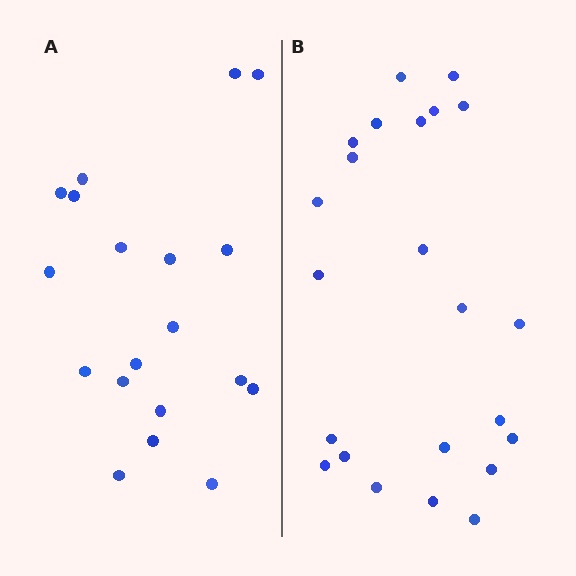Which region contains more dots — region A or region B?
Region B (the right region) has more dots.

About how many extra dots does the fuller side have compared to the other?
Region B has about 4 more dots than region A.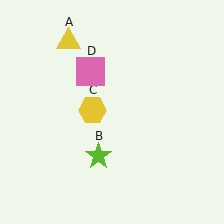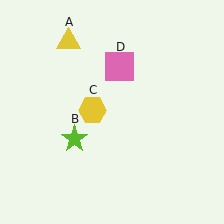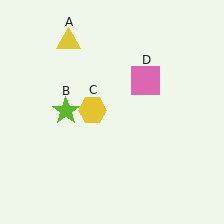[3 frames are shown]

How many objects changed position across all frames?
2 objects changed position: lime star (object B), pink square (object D).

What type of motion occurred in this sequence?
The lime star (object B), pink square (object D) rotated clockwise around the center of the scene.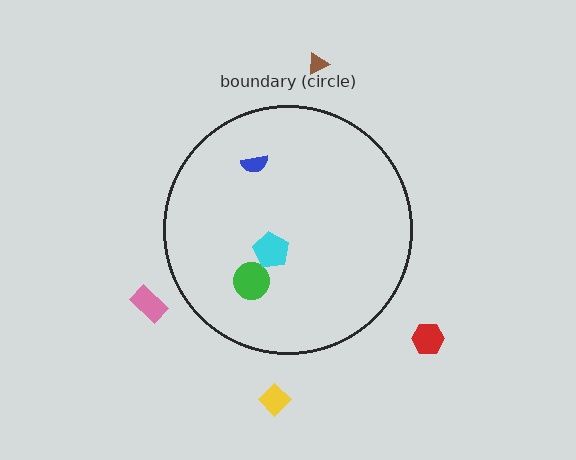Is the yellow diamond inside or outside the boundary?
Outside.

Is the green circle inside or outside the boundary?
Inside.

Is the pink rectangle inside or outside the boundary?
Outside.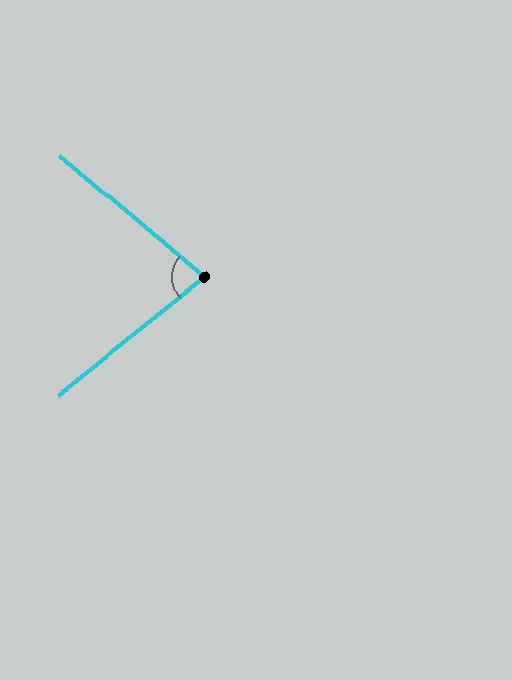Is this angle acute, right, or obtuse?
It is acute.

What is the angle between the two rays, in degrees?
Approximately 79 degrees.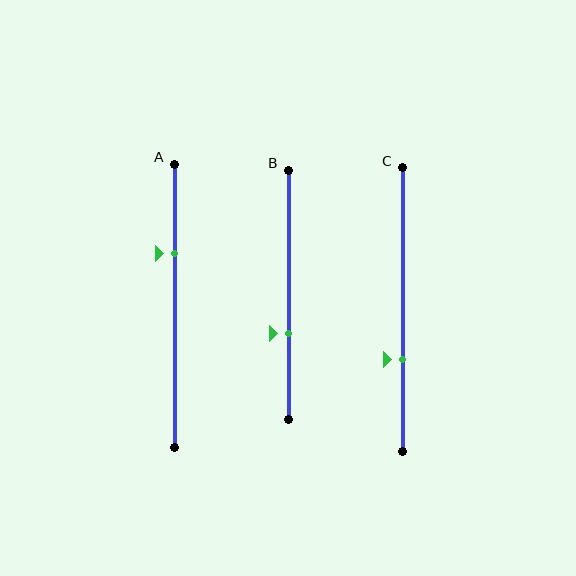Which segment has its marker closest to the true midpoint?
Segment B has its marker closest to the true midpoint.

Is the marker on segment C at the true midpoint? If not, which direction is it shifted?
No, the marker on segment C is shifted downward by about 17% of the segment length.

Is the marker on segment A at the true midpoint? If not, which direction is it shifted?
No, the marker on segment A is shifted upward by about 19% of the segment length.